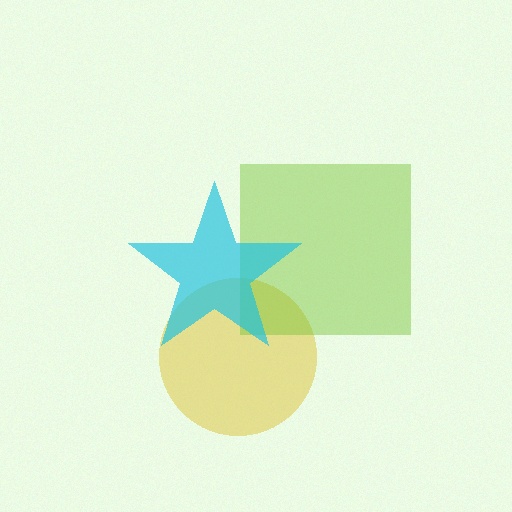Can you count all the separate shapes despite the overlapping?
Yes, there are 3 separate shapes.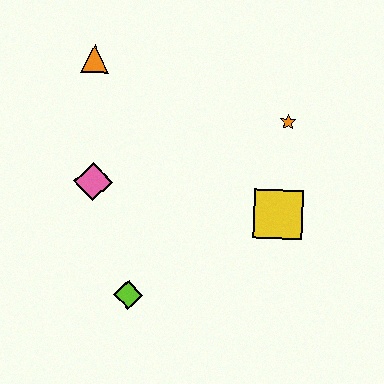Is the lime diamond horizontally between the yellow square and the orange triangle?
Yes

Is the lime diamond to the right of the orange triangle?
Yes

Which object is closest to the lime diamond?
The pink diamond is closest to the lime diamond.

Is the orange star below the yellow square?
No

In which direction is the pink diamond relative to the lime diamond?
The pink diamond is above the lime diamond.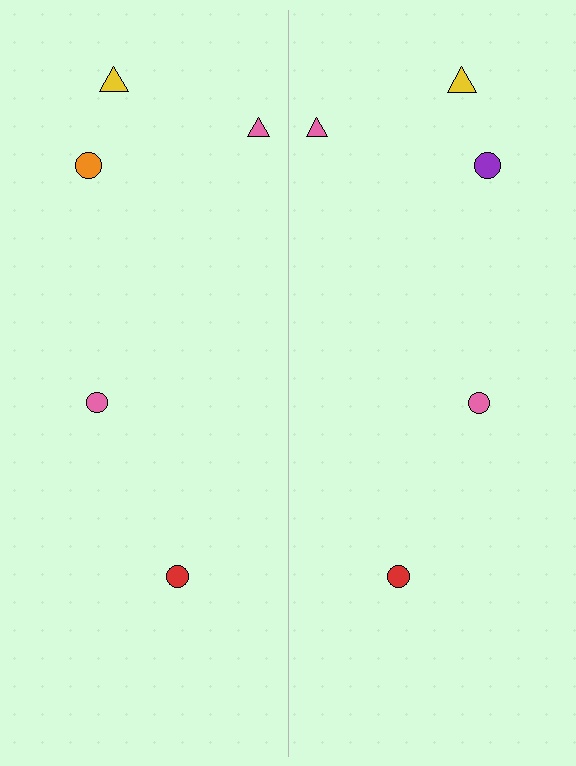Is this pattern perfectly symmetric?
No, the pattern is not perfectly symmetric. The purple circle on the right side breaks the symmetry — its mirror counterpart is orange.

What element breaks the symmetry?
The purple circle on the right side breaks the symmetry — its mirror counterpart is orange.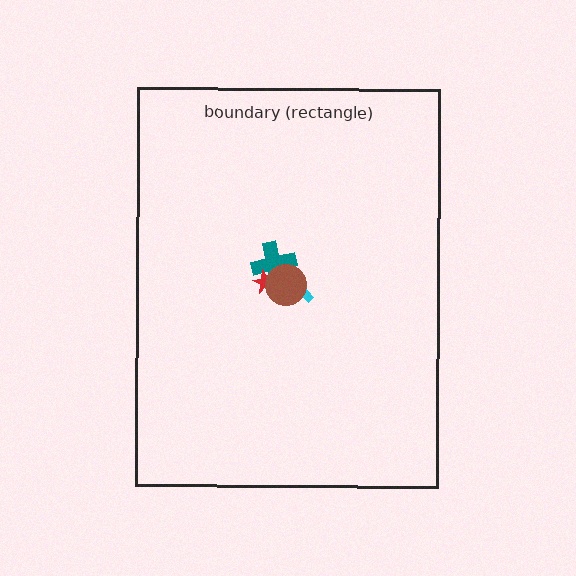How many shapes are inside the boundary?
4 inside, 0 outside.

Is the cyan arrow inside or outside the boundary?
Inside.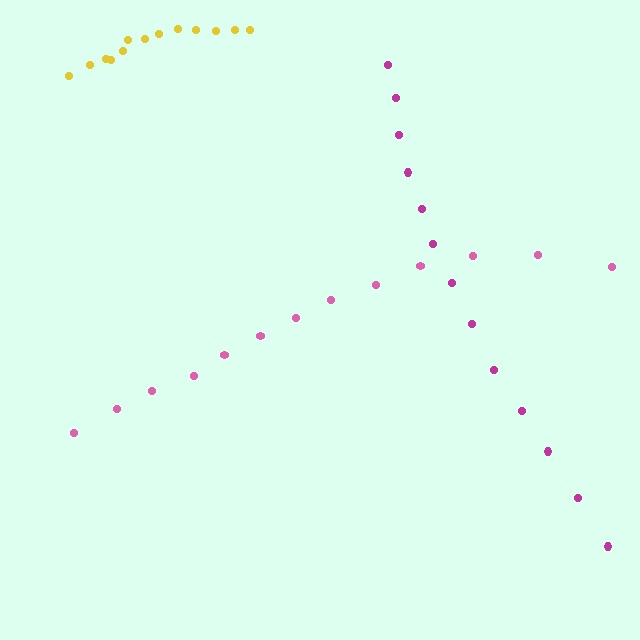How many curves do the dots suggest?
There are 3 distinct paths.